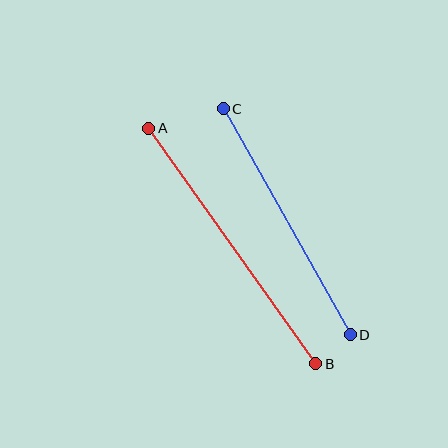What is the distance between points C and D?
The distance is approximately 259 pixels.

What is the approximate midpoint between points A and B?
The midpoint is at approximately (232, 246) pixels.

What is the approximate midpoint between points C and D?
The midpoint is at approximately (287, 222) pixels.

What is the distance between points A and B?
The distance is approximately 289 pixels.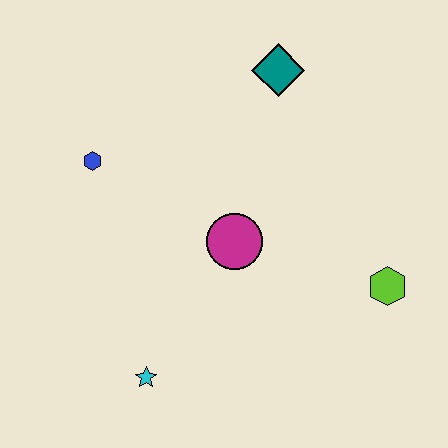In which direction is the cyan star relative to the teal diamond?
The cyan star is below the teal diamond.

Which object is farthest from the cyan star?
The teal diamond is farthest from the cyan star.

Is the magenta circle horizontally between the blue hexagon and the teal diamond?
Yes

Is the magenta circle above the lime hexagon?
Yes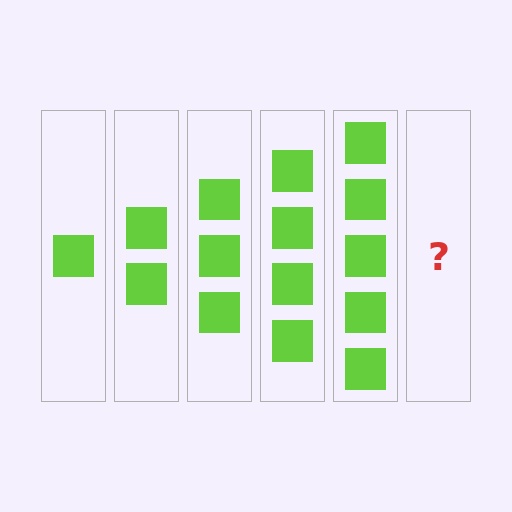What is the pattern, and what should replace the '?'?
The pattern is that each step adds one more square. The '?' should be 6 squares.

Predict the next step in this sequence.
The next step is 6 squares.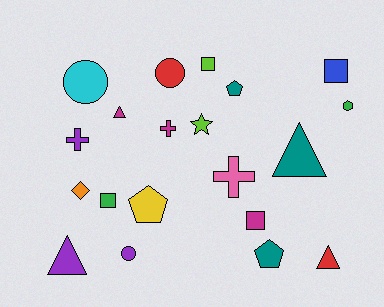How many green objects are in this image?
There are 2 green objects.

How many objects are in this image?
There are 20 objects.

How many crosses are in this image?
There are 3 crosses.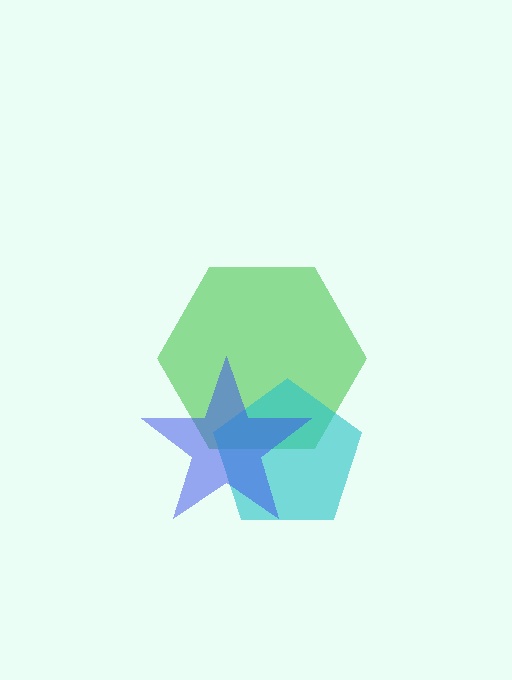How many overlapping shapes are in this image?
There are 3 overlapping shapes in the image.